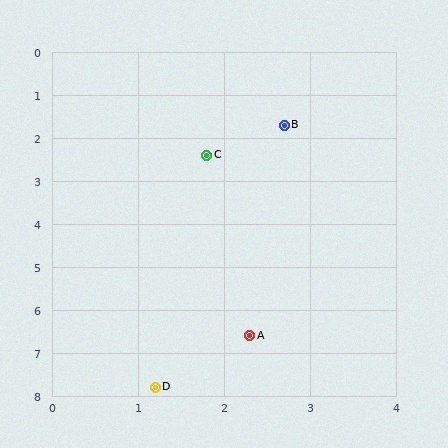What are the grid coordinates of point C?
Point C is at approximately (1.8, 2.4).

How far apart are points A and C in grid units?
Points A and C are about 4.2 grid units apart.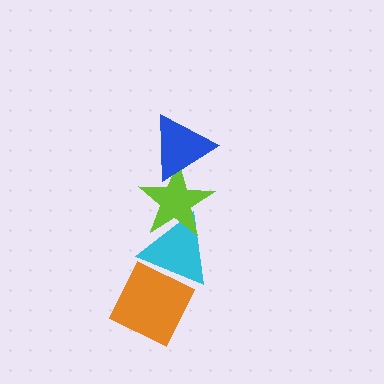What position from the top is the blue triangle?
The blue triangle is 1st from the top.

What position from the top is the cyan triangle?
The cyan triangle is 3rd from the top.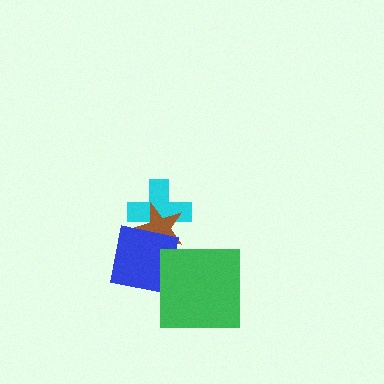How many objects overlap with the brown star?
2 objects overlap with the brown star.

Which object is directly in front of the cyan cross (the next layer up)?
The brown star is directly in front of the cyan cross.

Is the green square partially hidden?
No, no other shape covers it.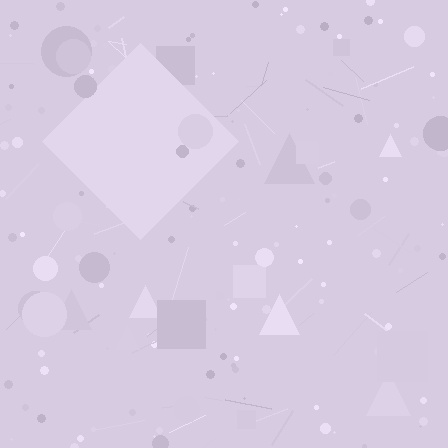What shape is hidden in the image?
A diamond is hidden in the image.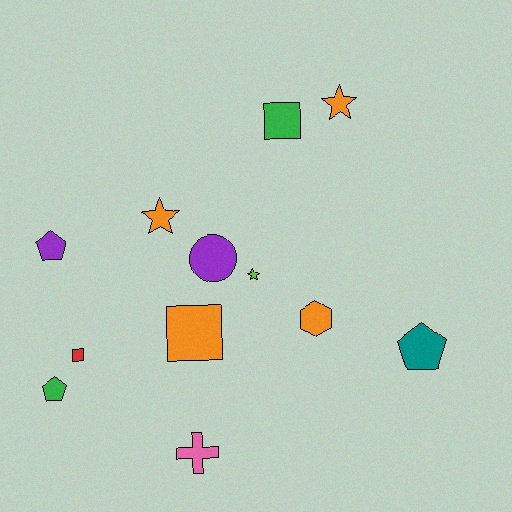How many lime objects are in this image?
There is 1 lime object.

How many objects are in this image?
There are 12 objects.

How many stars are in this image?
There are 3 stars.